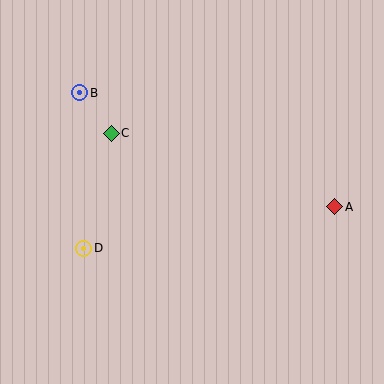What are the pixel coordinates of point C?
Point C is at (111, 133).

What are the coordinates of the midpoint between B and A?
The midpoint between B and A is at (207, 150).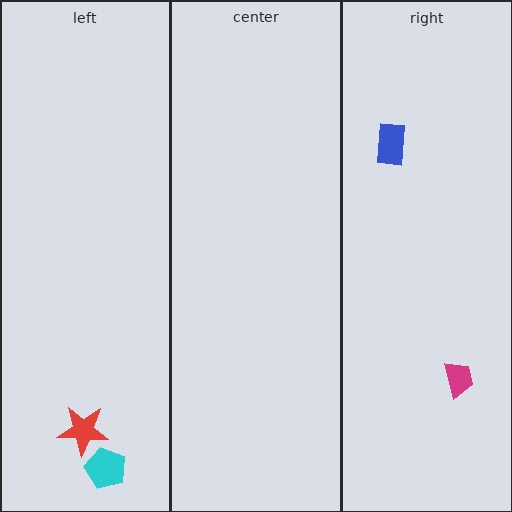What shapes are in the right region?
The magenta trapezoid, the blue rectangle.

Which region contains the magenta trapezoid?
The right region.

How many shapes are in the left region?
2.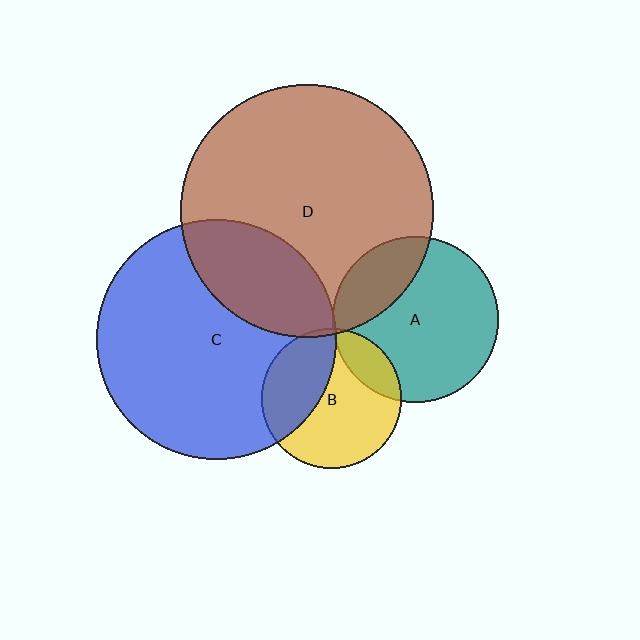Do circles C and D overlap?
Yes.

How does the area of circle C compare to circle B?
Approximately 2.9 times.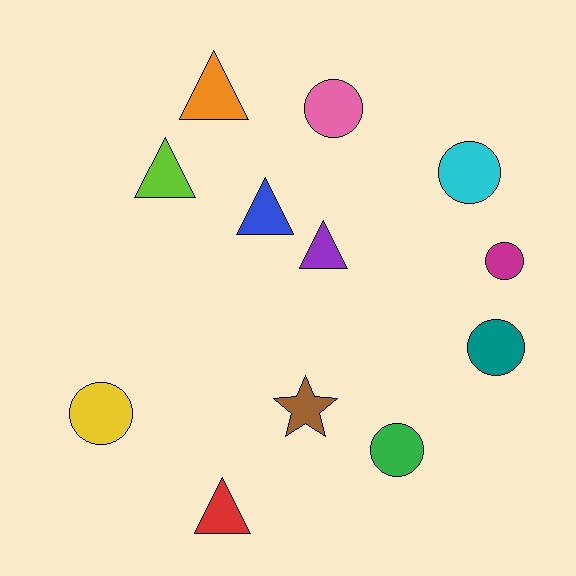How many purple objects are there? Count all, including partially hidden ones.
There is 1 purple object.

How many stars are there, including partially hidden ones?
There is 1 star.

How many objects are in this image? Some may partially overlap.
There are 12 objects.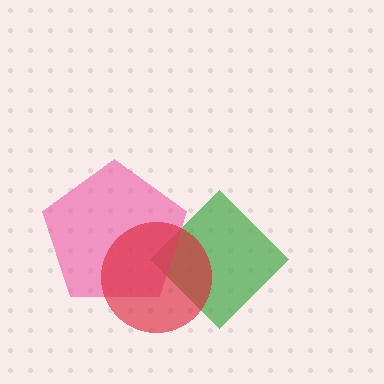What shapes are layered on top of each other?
The layered shapes are: a green diamond, a pink pentagon, a red circle.